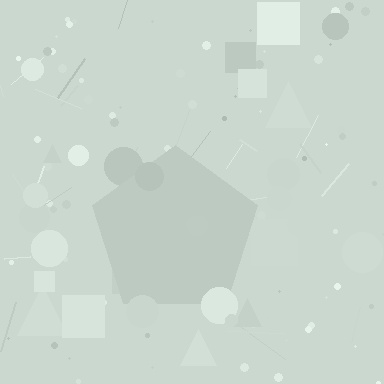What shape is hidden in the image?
A pentagon is hidden in the image.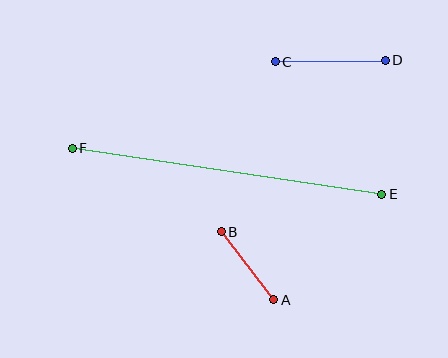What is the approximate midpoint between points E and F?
The midpoint is at approximately (227, 171) pixels.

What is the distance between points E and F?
The distance is approximately 313 pixels.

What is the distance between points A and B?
The distance is approximately 86 pixels.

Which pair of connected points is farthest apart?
Points E and F are farthest apart.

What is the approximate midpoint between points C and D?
The midpoint is at approximately (330, 61) pixels.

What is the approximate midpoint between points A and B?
The midpoint is at approximately (248, 266) pixels.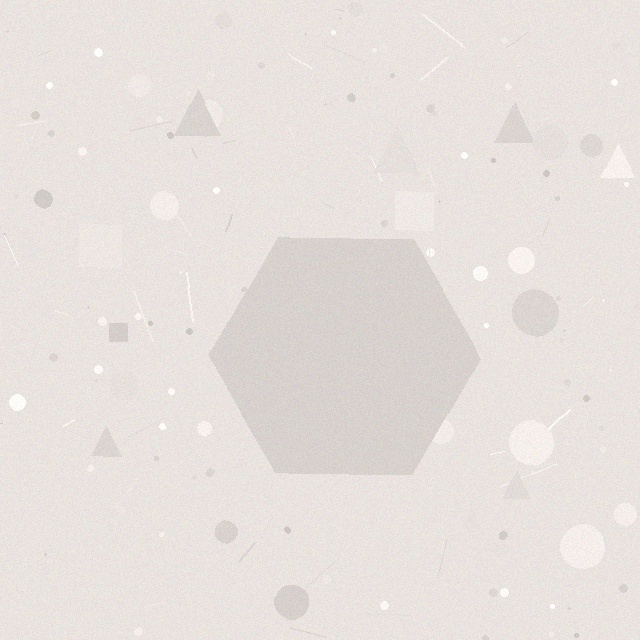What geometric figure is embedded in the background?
A hexagon is embedded in the background.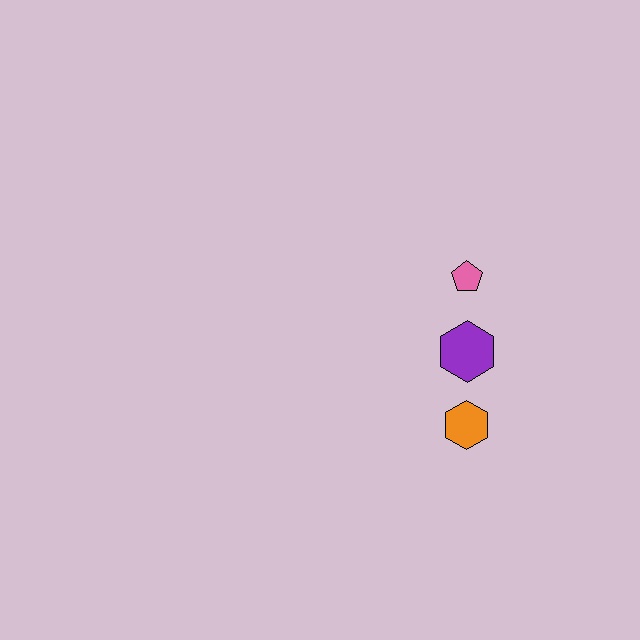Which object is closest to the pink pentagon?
The purple hexagon is closest to the pink pentagon.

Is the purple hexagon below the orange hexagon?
No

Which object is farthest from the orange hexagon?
The pink pentagon is farthest from the orange hexagon.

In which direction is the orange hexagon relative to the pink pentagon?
The orange hexagon is below the pink pentagon.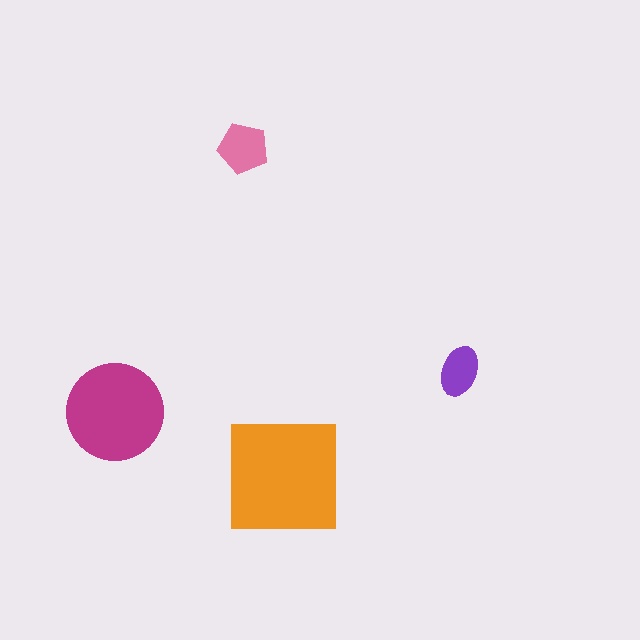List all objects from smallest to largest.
The purple ellipse, the pink pentagon, the magenta circle, the orange square.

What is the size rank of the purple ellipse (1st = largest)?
4th.